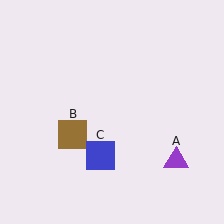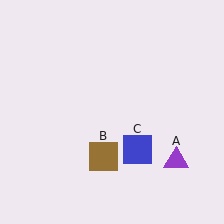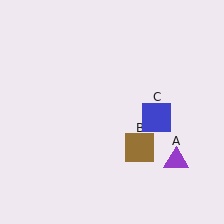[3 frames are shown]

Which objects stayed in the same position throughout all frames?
Purple triangle (object A) remained stationary.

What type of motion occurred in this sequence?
The brown square (object B), blue square (object C) rotated counterclockwise around the center of the scene.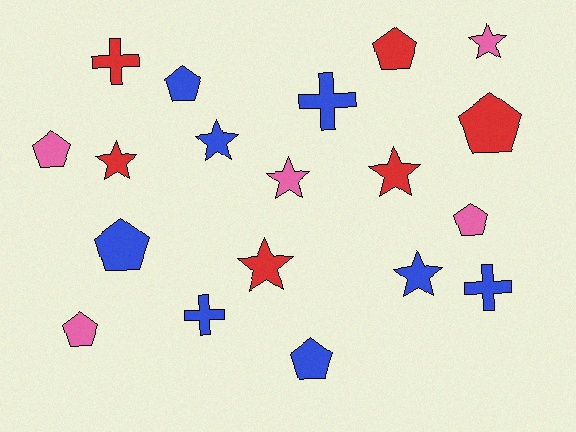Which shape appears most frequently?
Pentagon, with 8 objects.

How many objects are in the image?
There are 19 objects.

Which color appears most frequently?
Blue, with 8 objects.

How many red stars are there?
There are 3 red stars.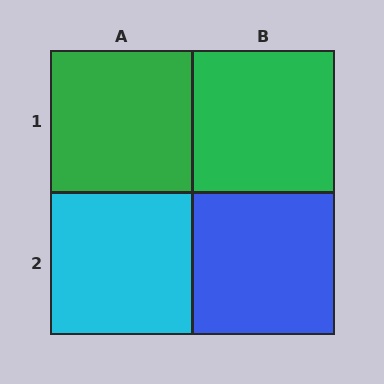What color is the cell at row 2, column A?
Cyan.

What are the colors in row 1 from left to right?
Green, green.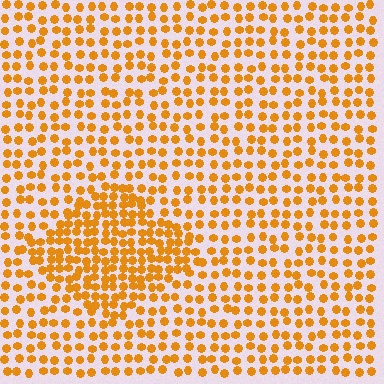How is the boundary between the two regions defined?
The boundary is defined by a change in element density (approximately 1.8x ratio). All elements are the same color, size, and shape.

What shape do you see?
I see a diamond.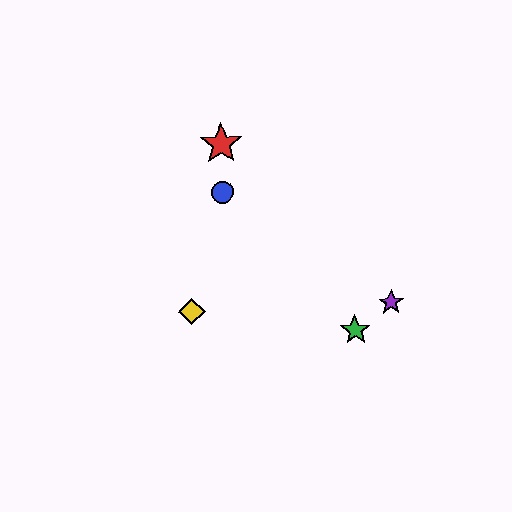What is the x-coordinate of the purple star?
The purple star is at x≈391.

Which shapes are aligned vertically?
The red star, the blue circle are aligned vertically.